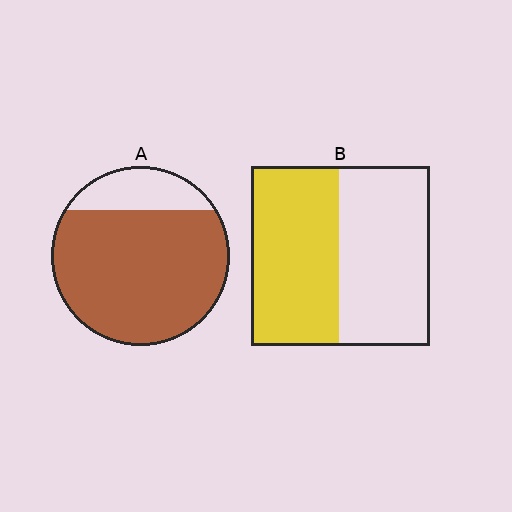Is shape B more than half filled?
Roughly half.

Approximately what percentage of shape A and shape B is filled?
A is approximately 80% and B is approximately 50%.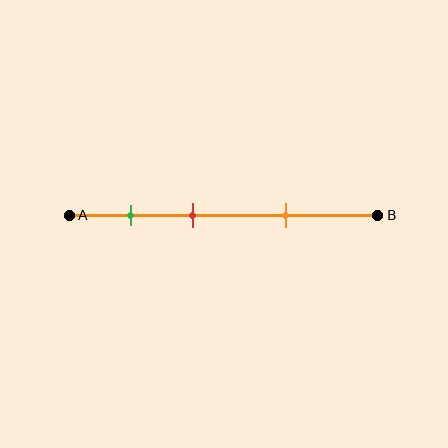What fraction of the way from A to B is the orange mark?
The orange mark is approximately 70% (0.7) of the way from A to B.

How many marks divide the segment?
There are 3 marks dividing the segment.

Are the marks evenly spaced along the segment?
Yes, the marks are approximately evenly spaced.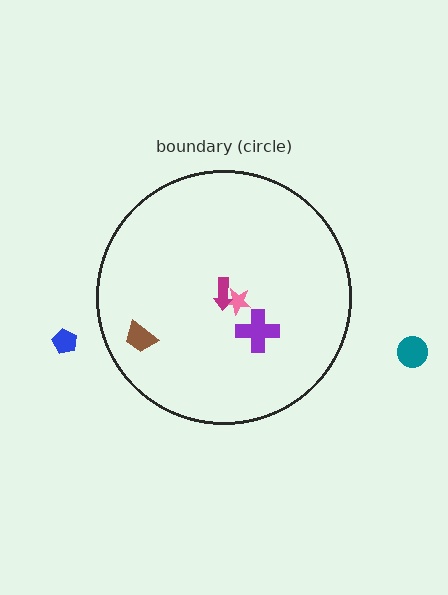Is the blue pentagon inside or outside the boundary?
Outside.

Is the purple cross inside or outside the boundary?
Inside.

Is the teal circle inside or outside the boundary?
Outside.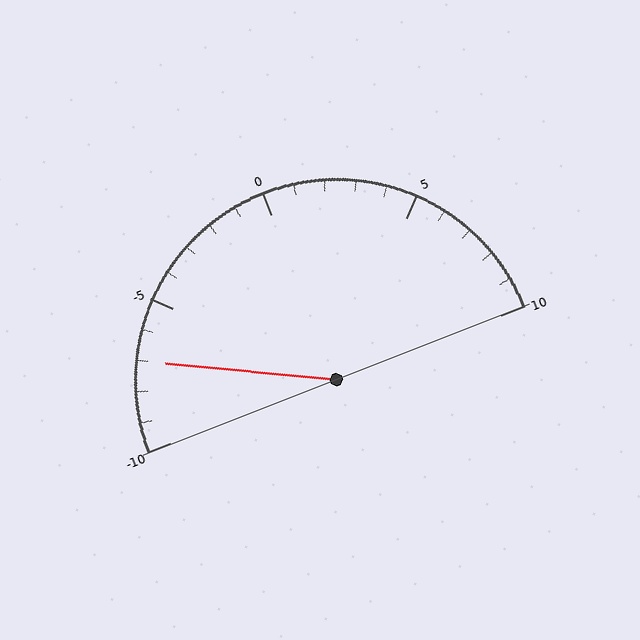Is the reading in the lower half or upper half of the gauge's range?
The reading is in the lower half of the range (-10 to 10).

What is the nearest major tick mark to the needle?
The nearest major tick mark is -5.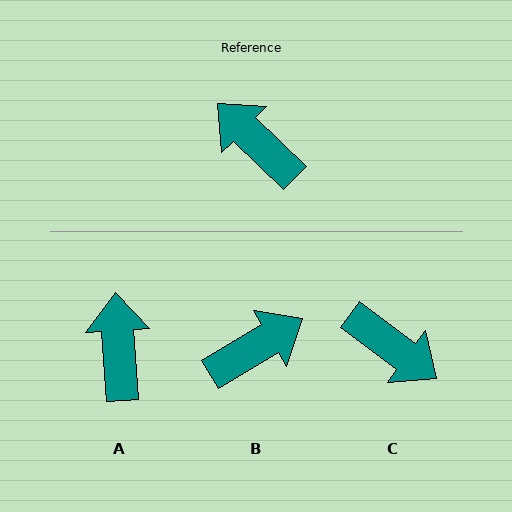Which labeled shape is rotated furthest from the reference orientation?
C, about 173 degrees away.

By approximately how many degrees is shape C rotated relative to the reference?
Approximately 173 degrees clockwise.